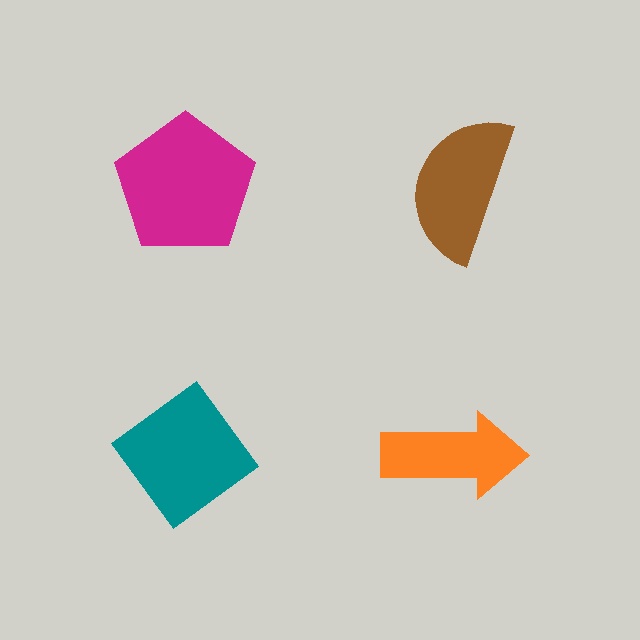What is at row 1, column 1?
A magenta pentagon.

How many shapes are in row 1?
2 shapes.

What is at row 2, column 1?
A teal diamond.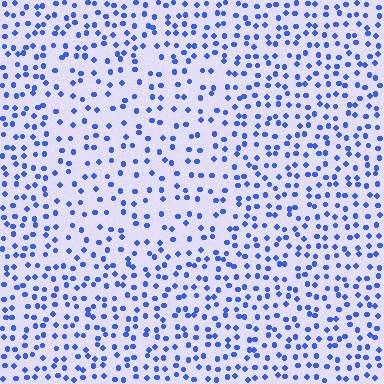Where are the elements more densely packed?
The elements are more densely packed outside the rectangle boundary.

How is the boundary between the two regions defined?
The boundary is defined by a change in element density (approximately 1.7x ratio). All elements are the same color, size, and shape.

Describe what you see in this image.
The image contains small blue elements arranged at two different densities. A rectangle-shaped region is visible where the elements are less densely packed than the surrounding area.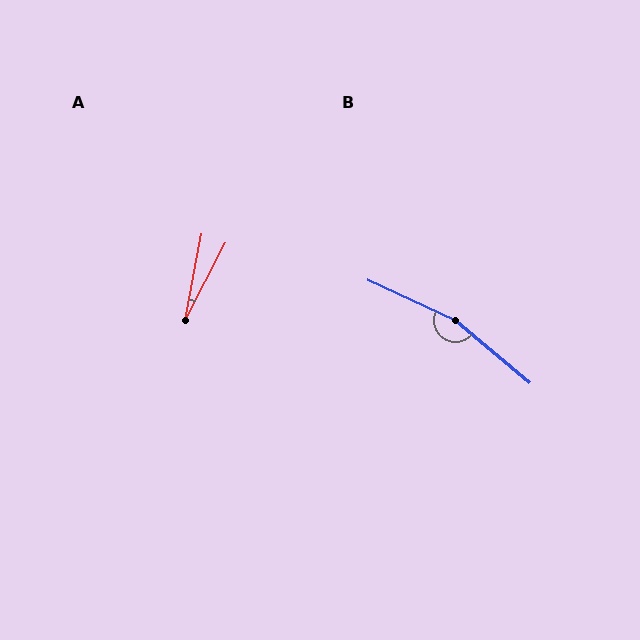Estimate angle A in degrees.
Approximately 17 degrees.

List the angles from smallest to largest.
A (17°), B (165°).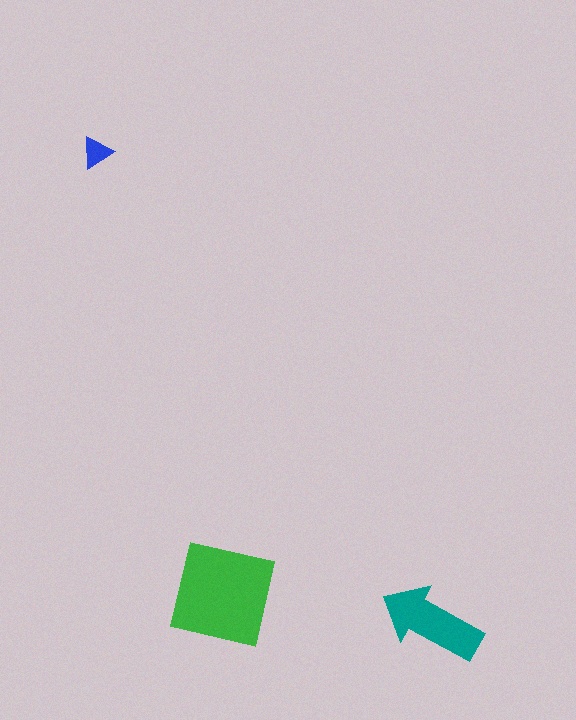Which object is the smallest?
The blue triangle.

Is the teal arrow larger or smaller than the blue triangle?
Larger.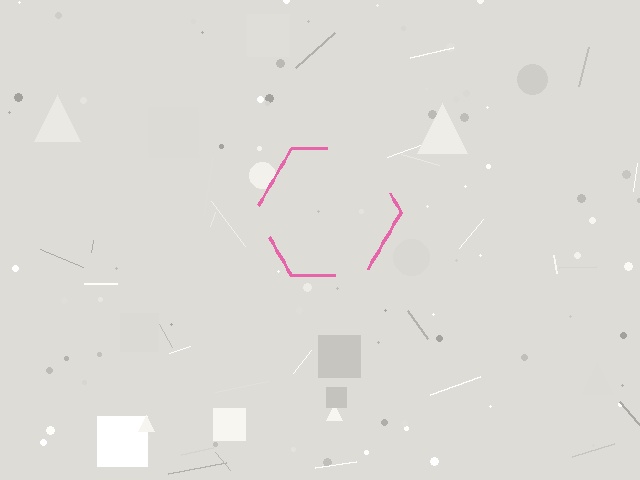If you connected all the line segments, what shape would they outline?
They would outline a hexagon.